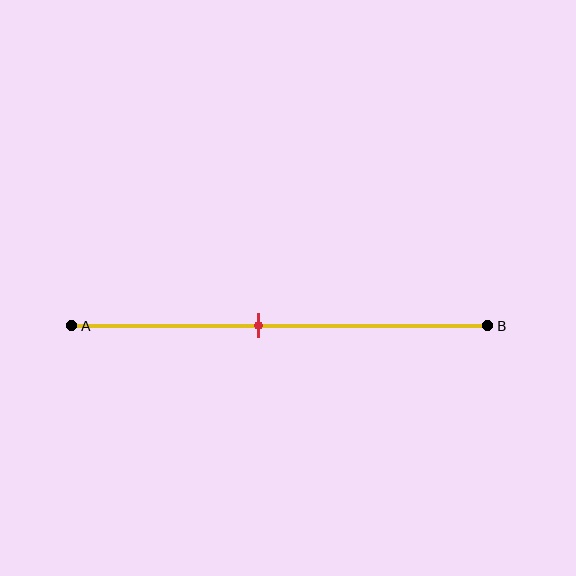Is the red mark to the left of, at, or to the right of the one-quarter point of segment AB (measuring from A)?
The red mark is to the right of the one-quarter point of segment AB.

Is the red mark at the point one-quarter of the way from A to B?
No, the mark is at about 45% from A, not at the 25% one-quarter point.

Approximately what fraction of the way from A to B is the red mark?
The red mark is approximately 45% of the way from A to B.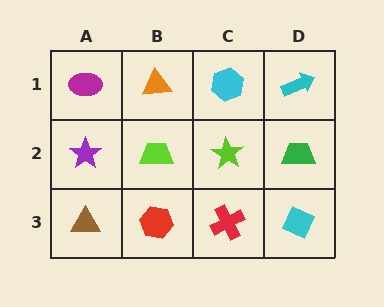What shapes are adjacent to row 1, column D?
A green trapezoid (row 2, column D), a cyan hexagon (row 1, column C).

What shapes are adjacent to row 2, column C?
A cyan hexagon (row 1, column C), a red cross (row 3, column C), a lime trapezoid (row 2, column B), a green trapezoid (row 2, column D).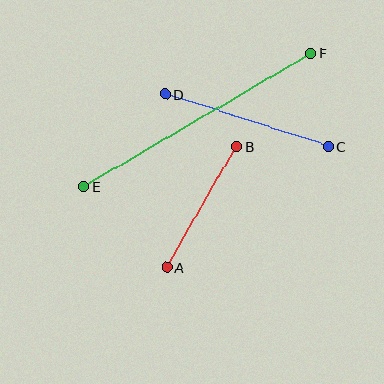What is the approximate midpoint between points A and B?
The midpoint is at approximately (202, 207) pixels.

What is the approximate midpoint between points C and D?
The midpoint is at approximately (247, 120) pixels.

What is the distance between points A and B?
The distance is approximately 139 pixels.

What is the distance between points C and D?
The distance is approximately 171 pixels.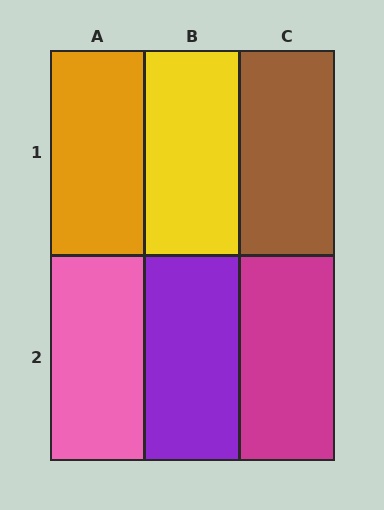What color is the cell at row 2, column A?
Pink.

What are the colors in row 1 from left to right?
Orange, yellow, brown.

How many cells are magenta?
1 cell is magenta.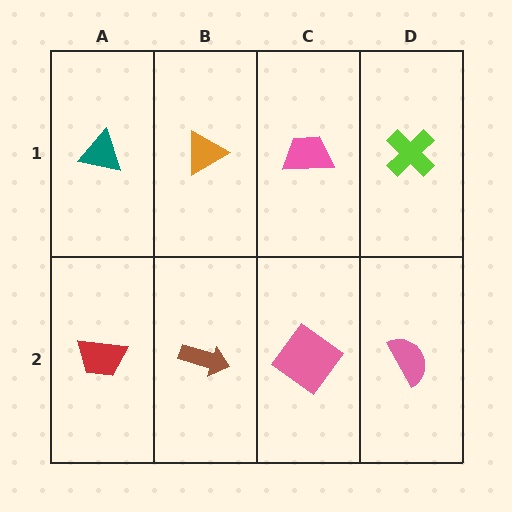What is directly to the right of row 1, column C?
A lime cross.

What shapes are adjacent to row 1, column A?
A red trapezoid (row 2, column A), an orange triangle (row 1, column B).